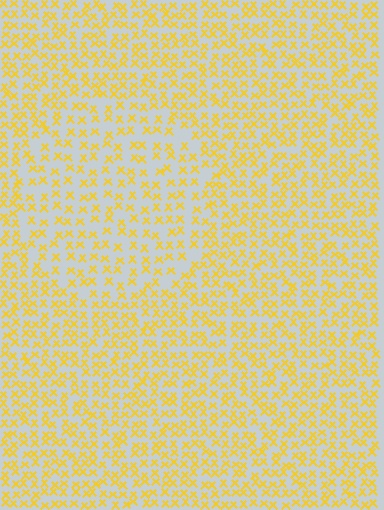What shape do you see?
I see a circle.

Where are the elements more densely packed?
The elements are more densely packed outside the circle boundary.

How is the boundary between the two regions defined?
The boundary is defined by a change in element density (approximately 1.6x ratio). All elements are the same color, size, and shape.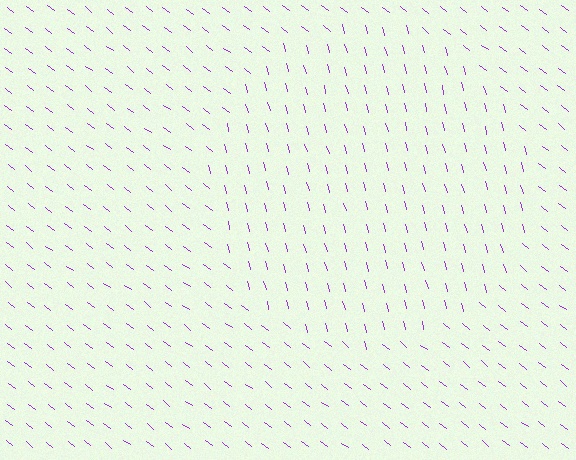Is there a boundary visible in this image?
Yes, there is a texture boundary formed by a change in line orientation.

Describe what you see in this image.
The image is filled with small purple line segments. A circle region in the image has lines oriented differently from the surrounding lines, creating a visible texture boundary.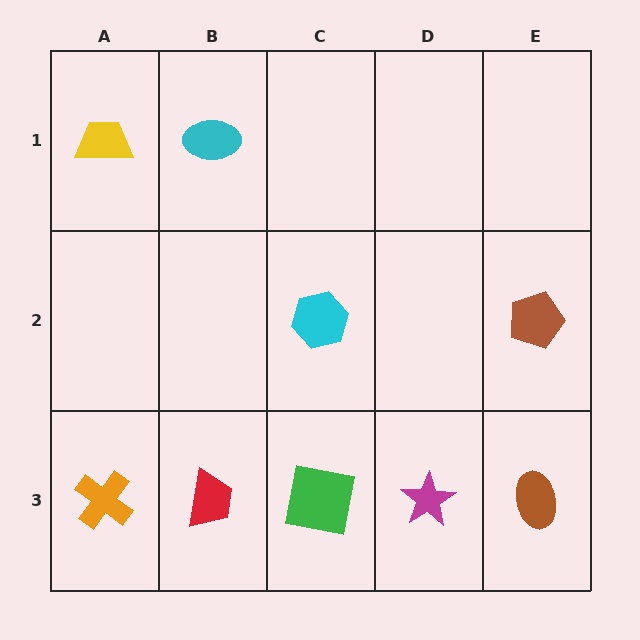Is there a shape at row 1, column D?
No, that cell is empty.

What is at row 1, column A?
A yellow trapezoid.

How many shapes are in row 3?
5 shapes.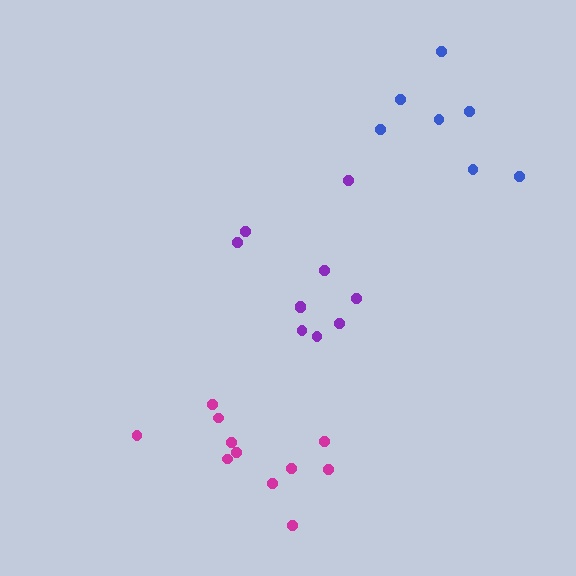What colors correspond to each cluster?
The clusters are colored: purple, blue, magenta.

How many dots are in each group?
Group 1: 10 dots, Group 2: 7 dots, Group 3: 11 dots (28 total).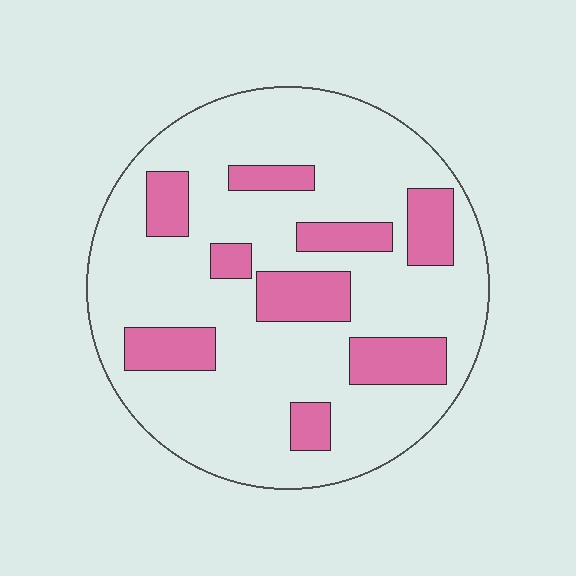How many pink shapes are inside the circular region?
9.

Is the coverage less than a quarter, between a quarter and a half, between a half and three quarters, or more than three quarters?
Less than a quarter.